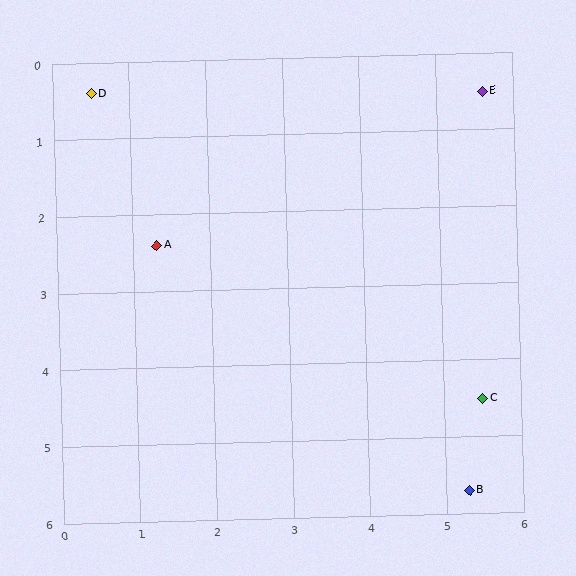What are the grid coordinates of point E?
Point E is at approximately (5.6, 0.5).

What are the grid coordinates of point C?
Point C is at approximately (5.5, 4.5).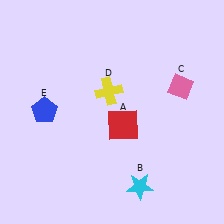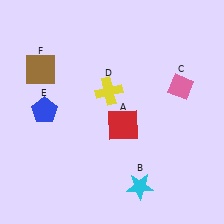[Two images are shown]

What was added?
A brown square (F) was added in Image 2.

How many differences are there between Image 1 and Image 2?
There is 1 difference between the two images.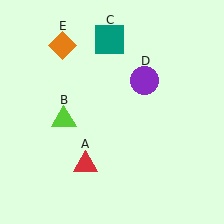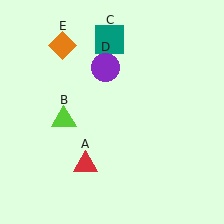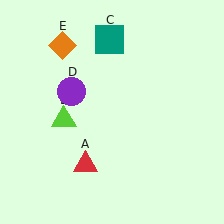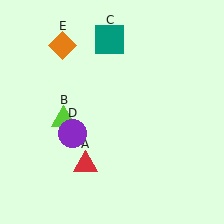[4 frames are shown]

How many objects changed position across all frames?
1 object changed position: purple circle (object D).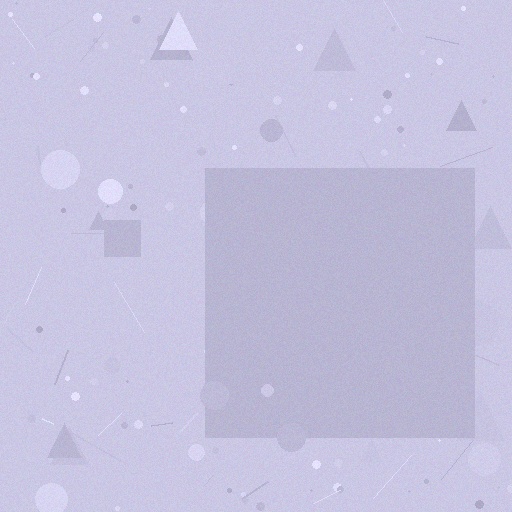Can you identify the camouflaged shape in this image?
The camouflaged shape is a square.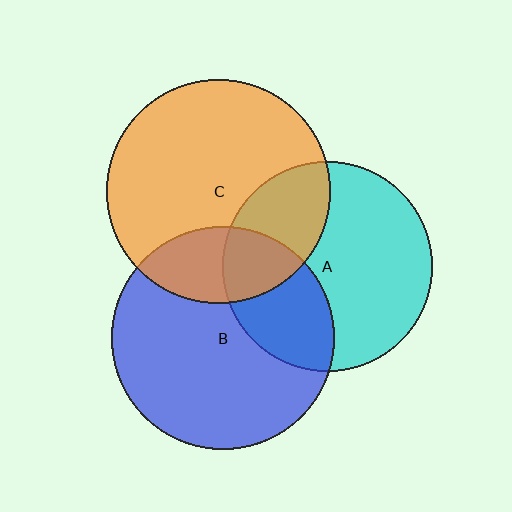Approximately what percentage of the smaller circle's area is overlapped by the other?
Approximately 30%.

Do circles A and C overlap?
Yes.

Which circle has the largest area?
Circle C (orange).